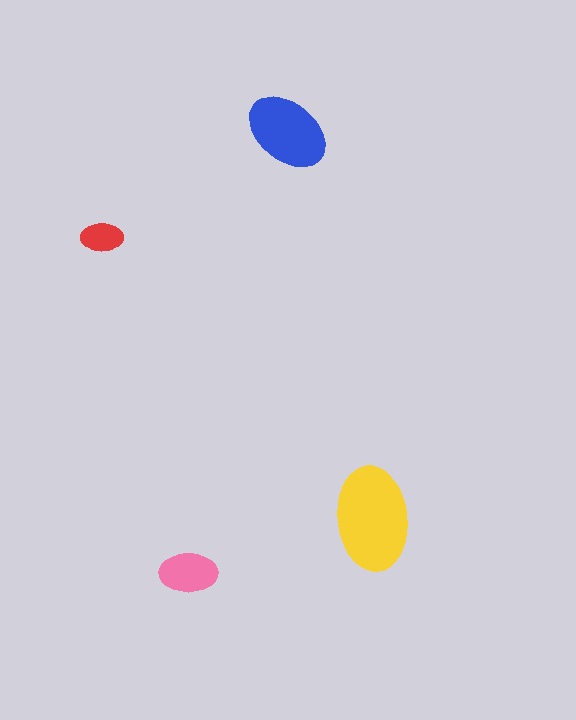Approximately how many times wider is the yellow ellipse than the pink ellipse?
About 2 times wider.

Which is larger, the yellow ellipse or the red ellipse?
The yellow one.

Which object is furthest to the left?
The red ellipse is leftmost.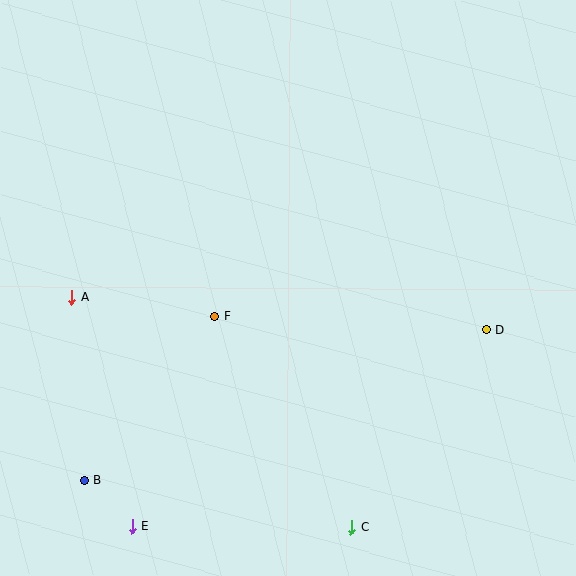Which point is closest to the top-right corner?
Point D is closest to the top-right corner.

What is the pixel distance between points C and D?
The distance between C and D is 239 pixels.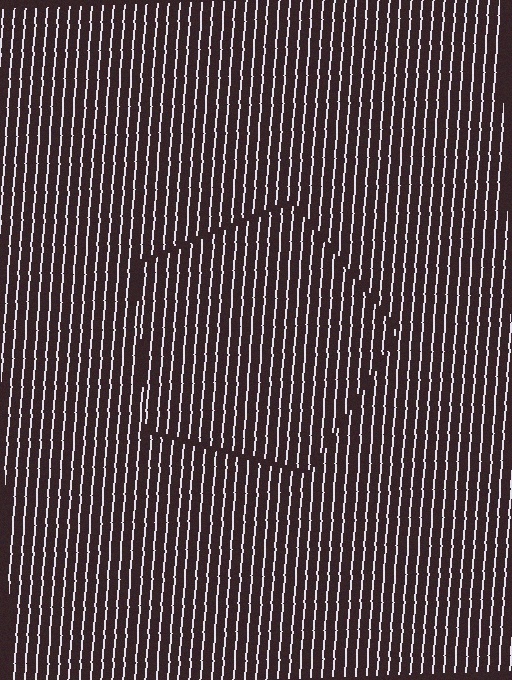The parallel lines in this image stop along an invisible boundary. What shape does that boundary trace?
An illusory pentagon. The interior of the shape contains the same grating, shifted by half a period — the contour is defined by the phase discontinuity where line-ends from the inner and outer gratings abut.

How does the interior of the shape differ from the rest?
The interior of the shape contains the same grating, shifted by half a period — the contour is defined by the phase discontinuity where line-ends from the inner and outer gratings abut.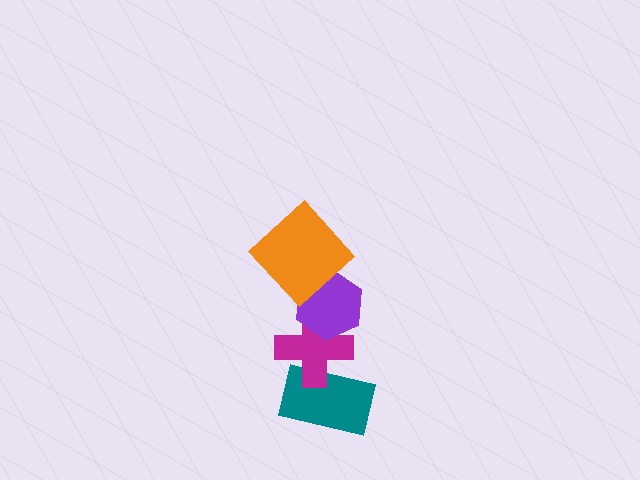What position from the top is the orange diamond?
The orange diamond is 1st from the top.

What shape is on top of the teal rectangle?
The magenta cross is on top of the teal rectangle.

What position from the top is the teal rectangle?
The teal rectangle is 4th from the top.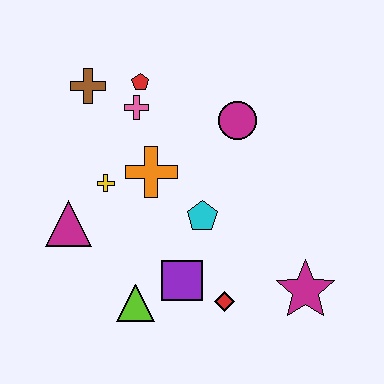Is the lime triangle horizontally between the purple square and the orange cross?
No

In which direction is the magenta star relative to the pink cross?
The magenta star is below the pink cross.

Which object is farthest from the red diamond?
The brown cross is farthest from the red diamond.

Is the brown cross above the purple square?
Yes